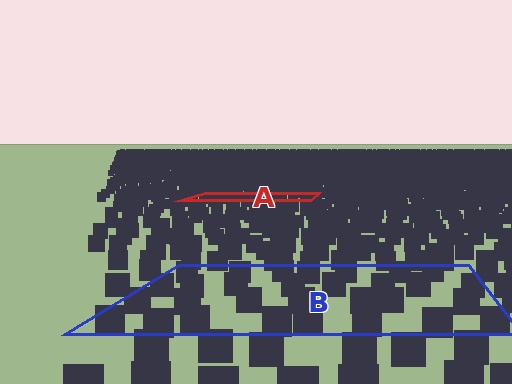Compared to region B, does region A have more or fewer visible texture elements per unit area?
Region A has more texture elements per unit area — they are packed more densely because it is farther away.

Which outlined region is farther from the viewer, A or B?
Region A is farther from the viewer — the texture elements inside it appear smaller and more densely packed.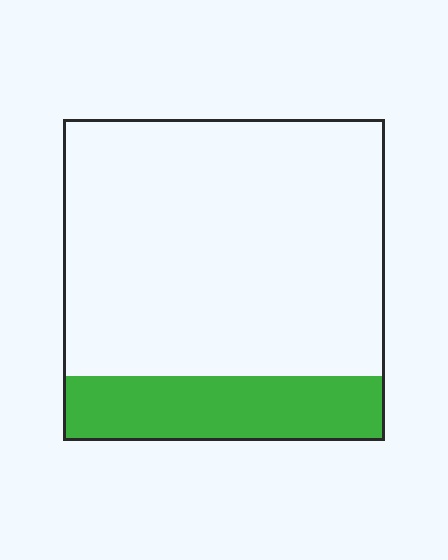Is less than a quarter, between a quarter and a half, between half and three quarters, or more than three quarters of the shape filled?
Less than a quarter.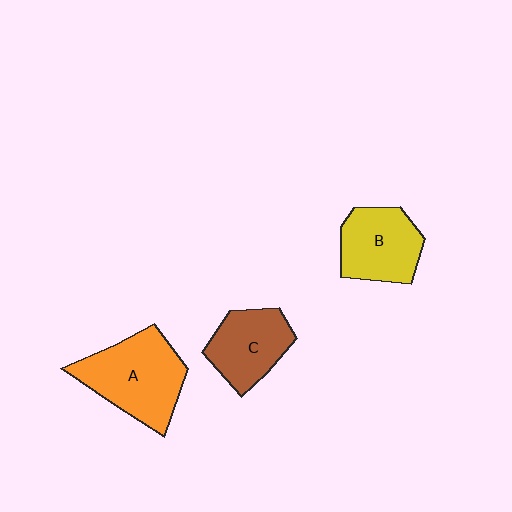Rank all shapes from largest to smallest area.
From largest to smallest: A (orange), B (yellow), C (brown).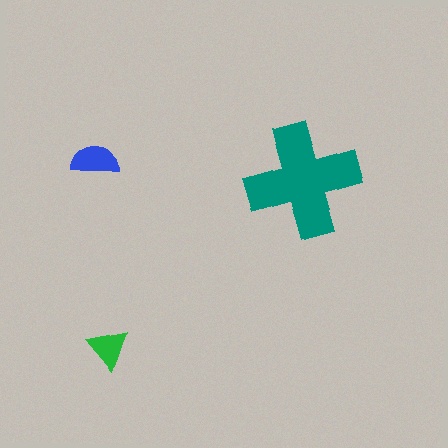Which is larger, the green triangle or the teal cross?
The teal cross.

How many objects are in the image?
There are 3 objects in the image.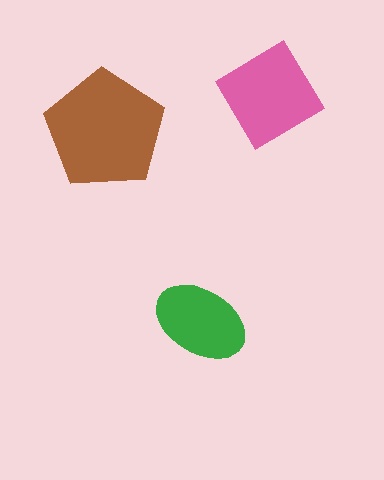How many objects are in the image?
There are 3 objects in the image.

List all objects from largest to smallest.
The brown pentagon, the pink diamond, the green ellipse.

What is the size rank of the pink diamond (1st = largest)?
2nd.